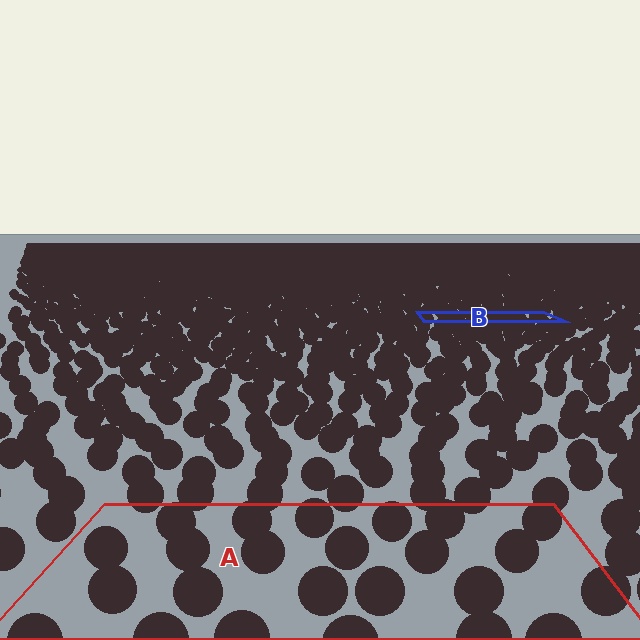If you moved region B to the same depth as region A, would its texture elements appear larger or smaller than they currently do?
They would appear larger. At a closer depth, the same texture elements are projected at a bigger on-screen size.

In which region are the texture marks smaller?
The texture marks are smaller in region B, because it is farther away.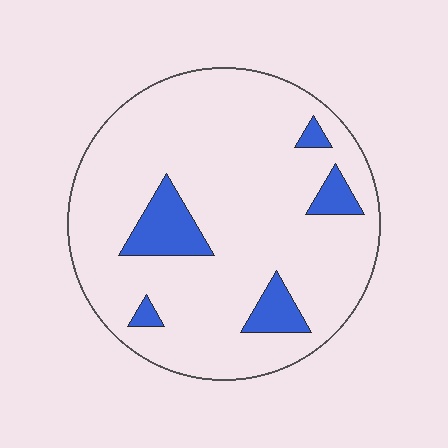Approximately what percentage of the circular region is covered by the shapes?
Approximately 10%.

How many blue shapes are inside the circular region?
5.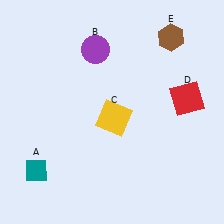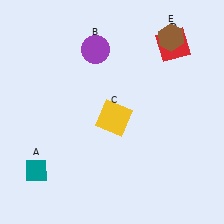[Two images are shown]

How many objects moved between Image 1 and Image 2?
1 object moved between the two images.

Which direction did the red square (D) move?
The red square (D) moved up.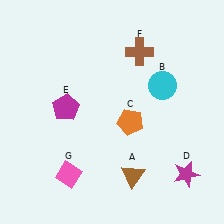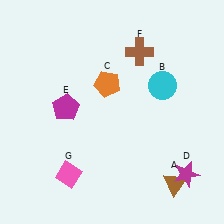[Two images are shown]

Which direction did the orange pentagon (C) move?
The orange pentagon (C) moved up.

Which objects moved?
The objects that moved are: the brown triangle (A), the orange pentagon (C).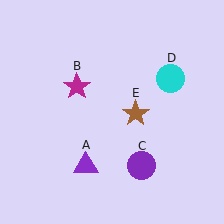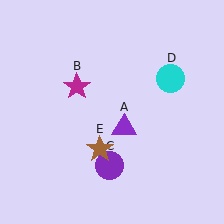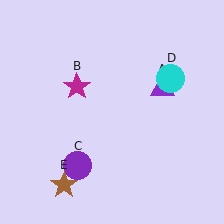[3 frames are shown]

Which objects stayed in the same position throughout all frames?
Magenta star (object B) and cyan circle (object D) remained stationary.